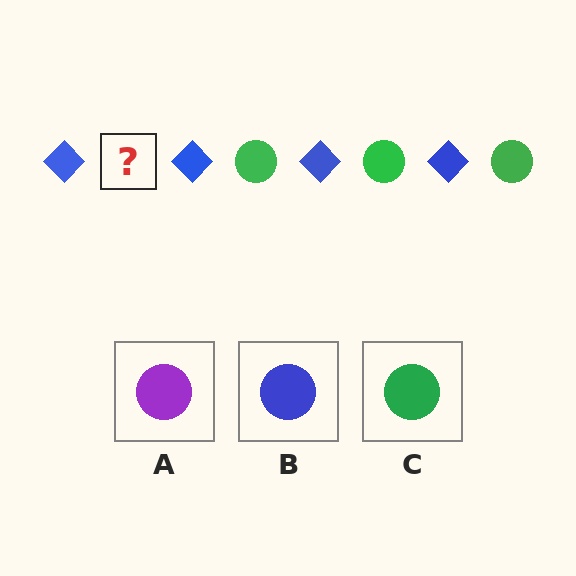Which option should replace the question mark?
Option C.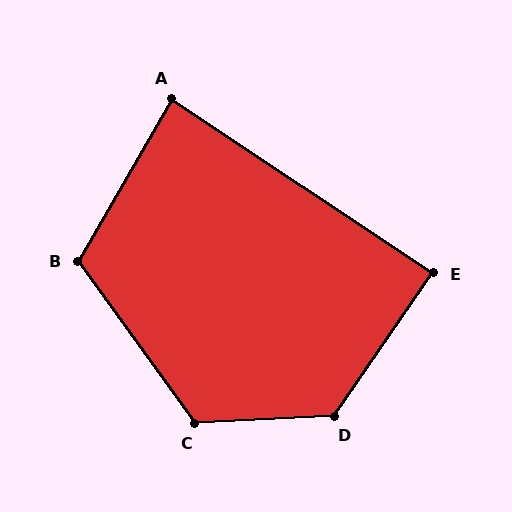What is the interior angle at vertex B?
Approximately 114 degrees (obtuse).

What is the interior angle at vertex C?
Approximately 123 degrees (obtuse).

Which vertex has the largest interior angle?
D, at approximately 128 degrees.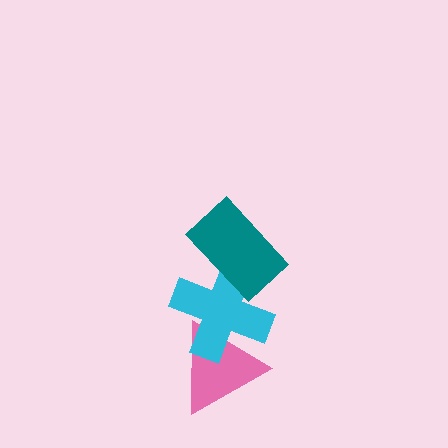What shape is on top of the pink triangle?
The cyan cross is on top of the pink triangle.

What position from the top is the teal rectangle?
The teal rectangle is 1st from the top.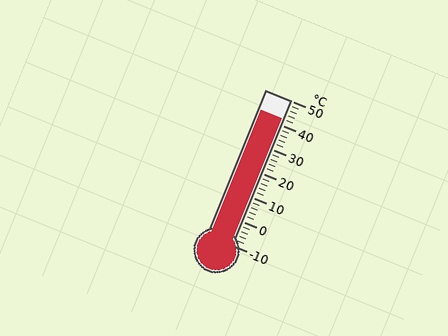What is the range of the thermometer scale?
The thermometer scale ranges from -10°C to 50°C.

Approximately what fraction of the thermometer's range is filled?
The thermometer is filled to approximately 85% of its range.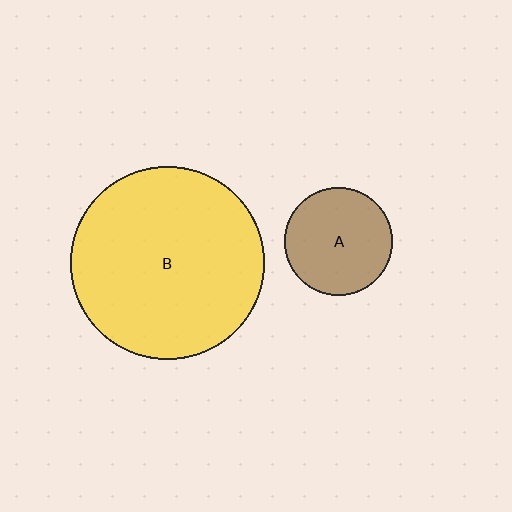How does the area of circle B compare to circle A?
Approximately 3.2 times.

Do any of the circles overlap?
No, none of the circles overlap.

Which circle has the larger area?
Circle B (yellow).